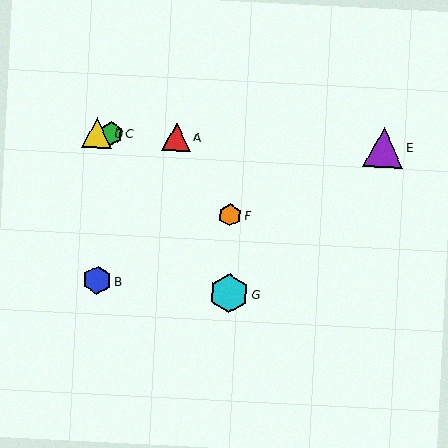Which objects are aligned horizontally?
Objects A, C, D, E are aligned horizontally.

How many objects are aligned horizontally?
4 objects (A, C, D, E) are aligned horizontally.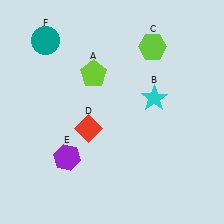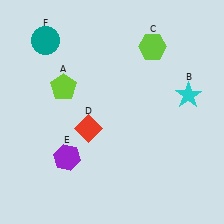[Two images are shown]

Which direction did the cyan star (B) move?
The cyan star (B) moved right.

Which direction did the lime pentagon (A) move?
The lime pentagon (A) moved left.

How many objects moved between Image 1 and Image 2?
2 objects moved between the two images.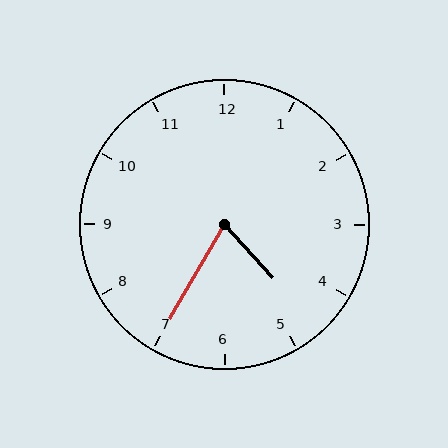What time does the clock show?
4:35.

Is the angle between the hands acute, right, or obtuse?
It is acute.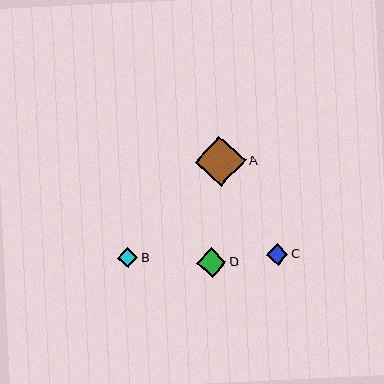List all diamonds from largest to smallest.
From largest to smallest: A, D, C, B.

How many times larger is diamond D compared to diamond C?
Diamond D is approximately 1.4 times the size of diamond C.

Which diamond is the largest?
Diamond A is the largest with a size of approximately 51 pixels.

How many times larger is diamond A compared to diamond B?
Diamond A is approximately 2.5 times the size of diamond B.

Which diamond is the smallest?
Diamond B is the smallest with a size of approximately 21 pixels.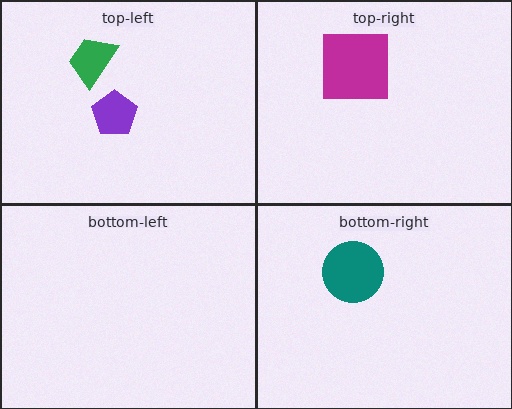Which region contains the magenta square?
The top-right region.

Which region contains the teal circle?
The bottom-right region.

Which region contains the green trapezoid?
The top-left region.